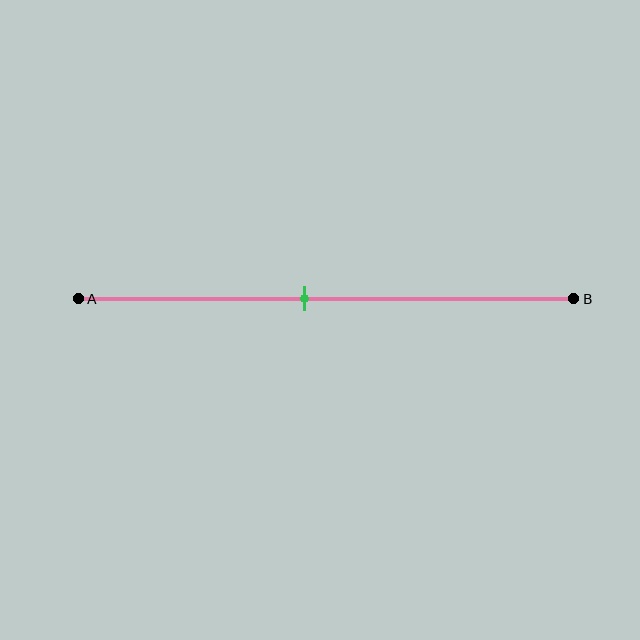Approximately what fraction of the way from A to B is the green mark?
The green mark is approximately 45% of the way from A to B.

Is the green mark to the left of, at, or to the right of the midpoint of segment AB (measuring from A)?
The green mark is to the left of the midpoint of segment AB.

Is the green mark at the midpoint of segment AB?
No, the mark is at about 45% from A, not at the 50% midpoint.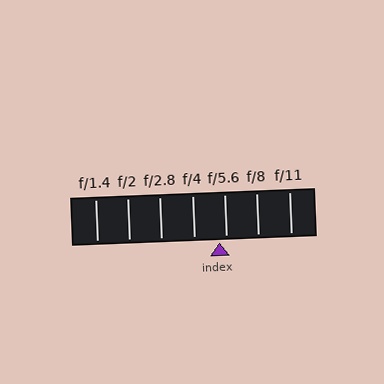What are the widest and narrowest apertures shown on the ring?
The widest aperture shown is f/1.4 and the narrowest is f/11.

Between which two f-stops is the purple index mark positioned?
The index mark is between f/4 and f/5.6.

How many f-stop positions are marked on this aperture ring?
There are 7 f-stop positions marked.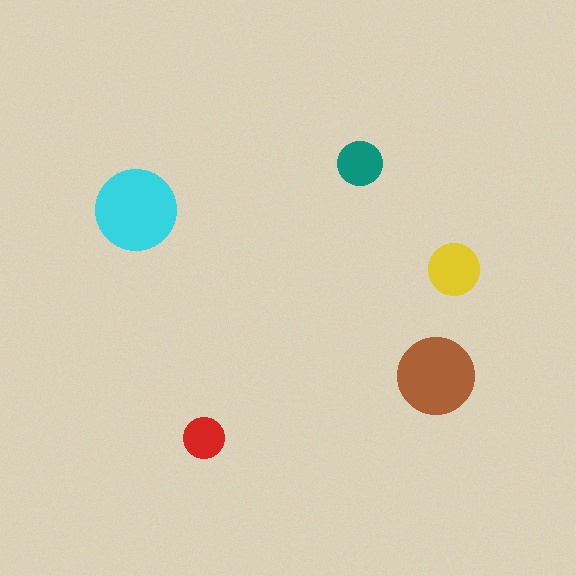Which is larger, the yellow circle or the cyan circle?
The cyan one.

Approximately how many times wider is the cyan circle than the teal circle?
About 2 times wider.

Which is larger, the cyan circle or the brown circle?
The cyan one.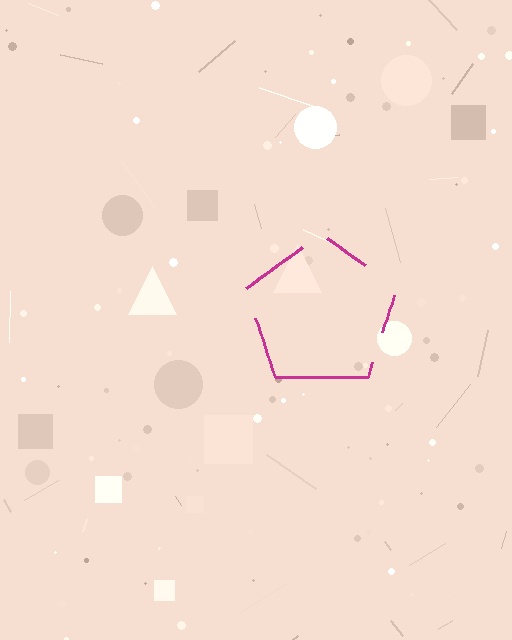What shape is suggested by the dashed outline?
The dashed outline suggests a pentagon.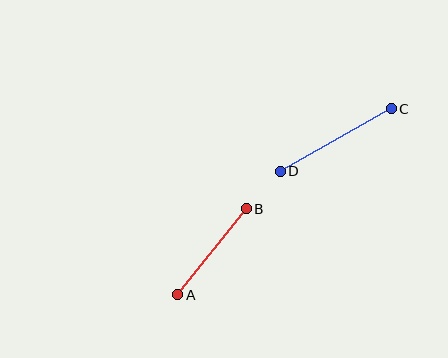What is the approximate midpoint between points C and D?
The midpoint is at approximately (336, 140) pixels.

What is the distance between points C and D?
The distance is approximately 127 pixels.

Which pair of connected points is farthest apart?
Points C and D are farthest apart.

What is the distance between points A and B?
The distance is approximately 110 pixels.